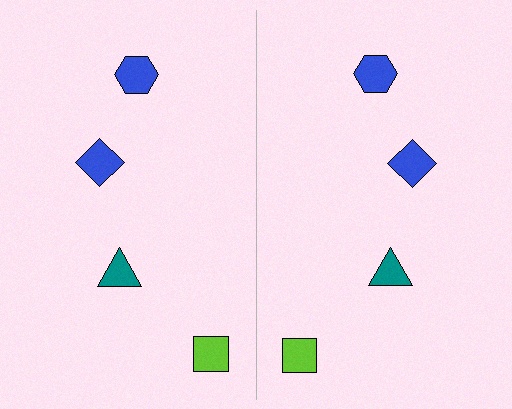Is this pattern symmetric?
Yes, this pattern has bilateral (reflection) symmetry.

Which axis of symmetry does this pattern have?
The pattern has a vertical axis of symmetry running through the center of the image.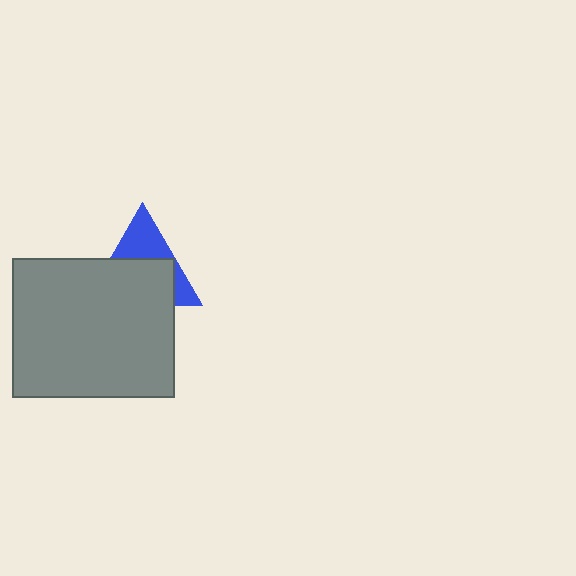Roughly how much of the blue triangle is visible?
A small part of it is visible (roughly 39%).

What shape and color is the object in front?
The object in front is a gray rectangle.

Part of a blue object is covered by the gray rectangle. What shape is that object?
It is a triangle.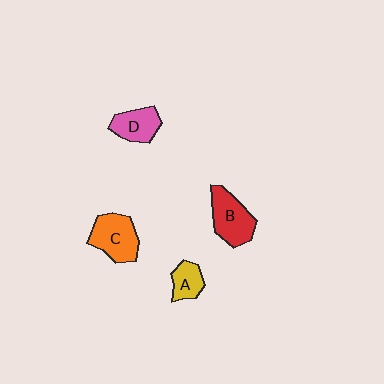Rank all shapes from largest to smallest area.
From largest to smallest: C (orange), B (red), D (pink), A (yellow).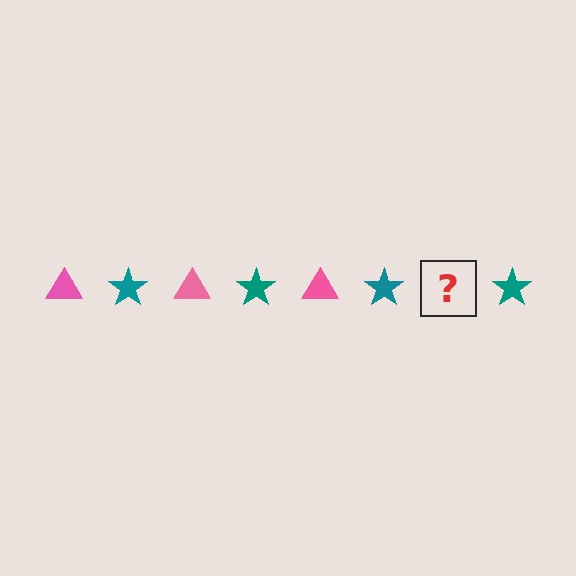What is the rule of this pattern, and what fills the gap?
The rule is that the pattern alternates between pink triangle and teal star. The gap should be filled with a pink triangle.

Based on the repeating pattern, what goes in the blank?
The blank should be a pink triangle.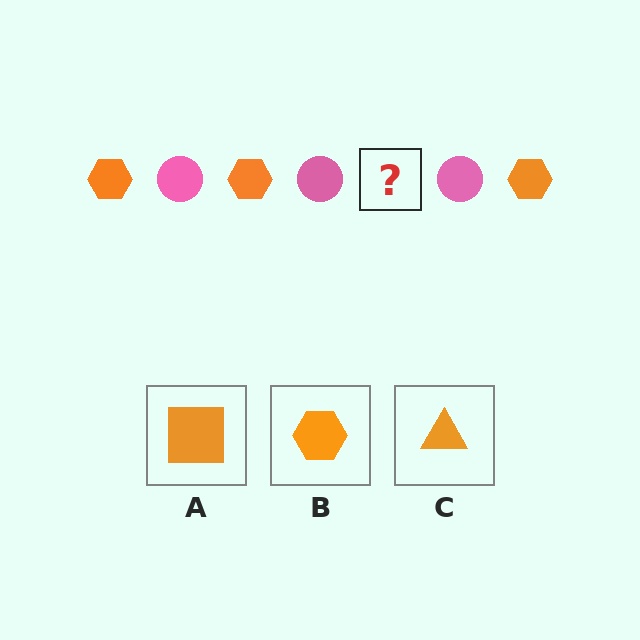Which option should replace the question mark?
Option B.